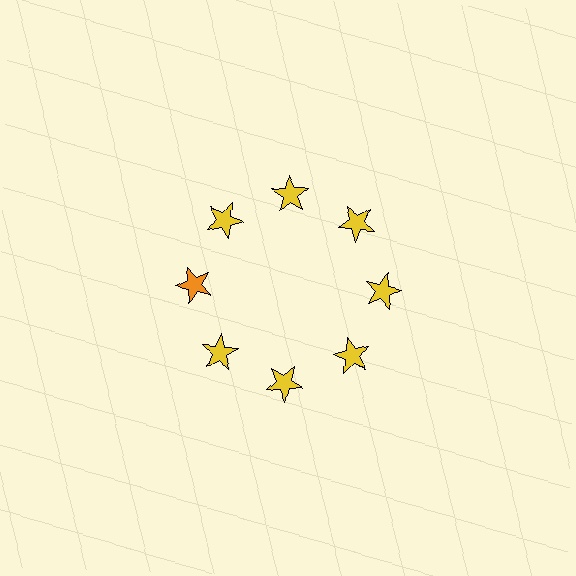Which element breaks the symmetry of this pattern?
The orange star at roughly the 9 o'clock position breaks the symmetry. All other shapes are yellow stars.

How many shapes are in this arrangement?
There are 8 shapes arranged in a ring pattern.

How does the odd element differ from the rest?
It has a different color: orange instead of yellow.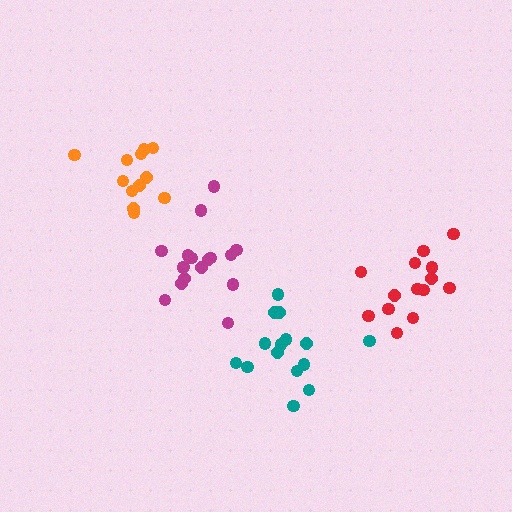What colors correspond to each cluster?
The clusters are colored: teal, orange, magenta, red.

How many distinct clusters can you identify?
There are 4 distinct clusters.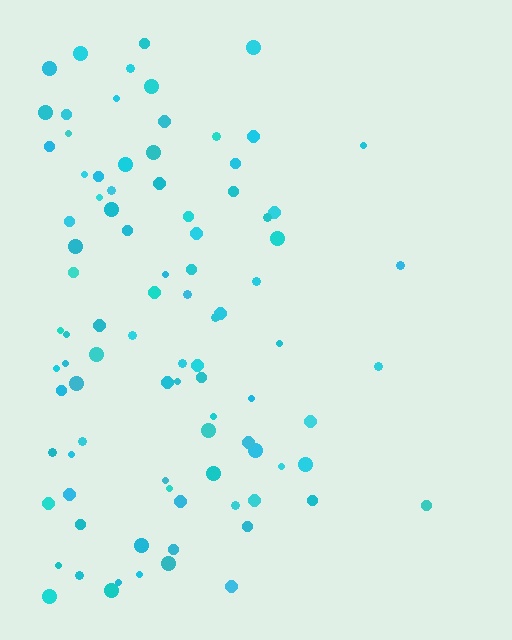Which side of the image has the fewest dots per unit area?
The right.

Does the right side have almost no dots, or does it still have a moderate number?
Still a moderate number, just noticeably fewer than the left.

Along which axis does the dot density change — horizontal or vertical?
Horizontal.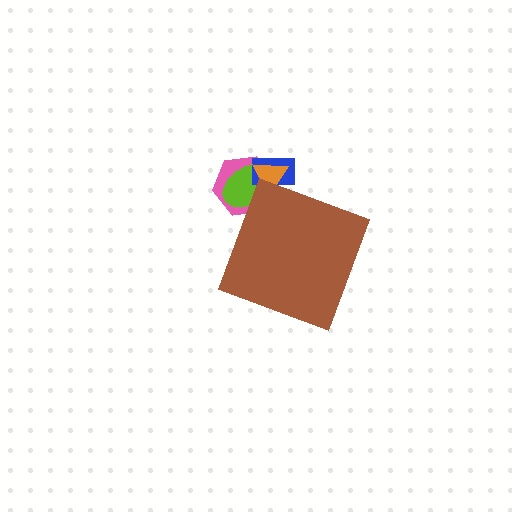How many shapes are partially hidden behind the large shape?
4 shapes are partially hidden.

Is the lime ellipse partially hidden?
Yes, the lime ellipse is partially hidden behind the brown diamond.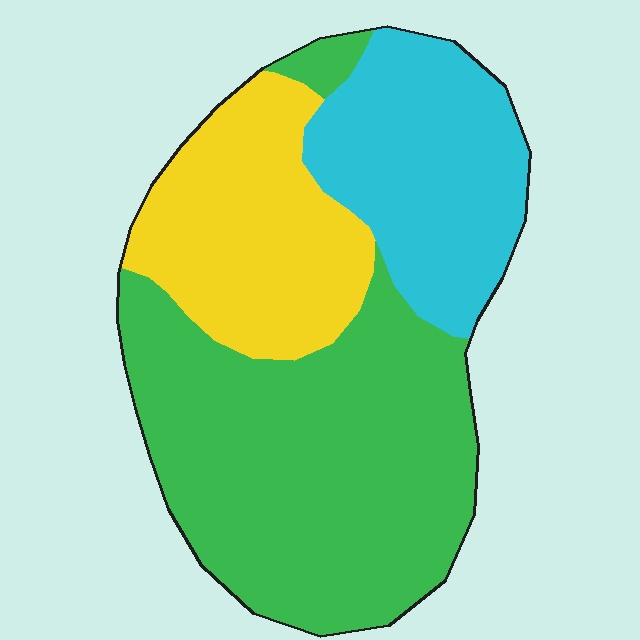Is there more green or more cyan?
Green.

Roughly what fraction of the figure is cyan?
Cyan covers roughly 25% of the figure.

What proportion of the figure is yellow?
Yellow takes up about one quarter (1/4) of the figure.